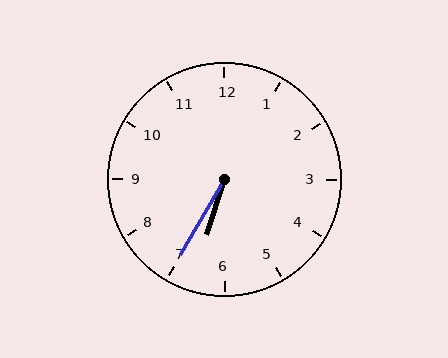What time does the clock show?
6:35.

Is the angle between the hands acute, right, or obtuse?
It is acute.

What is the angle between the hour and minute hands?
Approximately 12 degrees.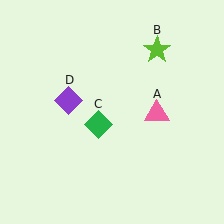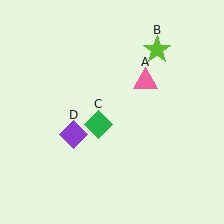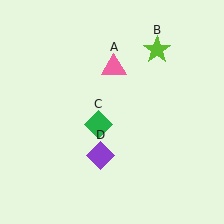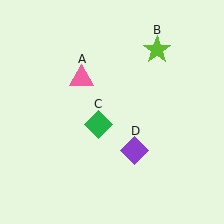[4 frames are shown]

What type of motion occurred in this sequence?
The pink triangle (object A), purple diamond (object D) rotated counterclockwise around the center of the scene.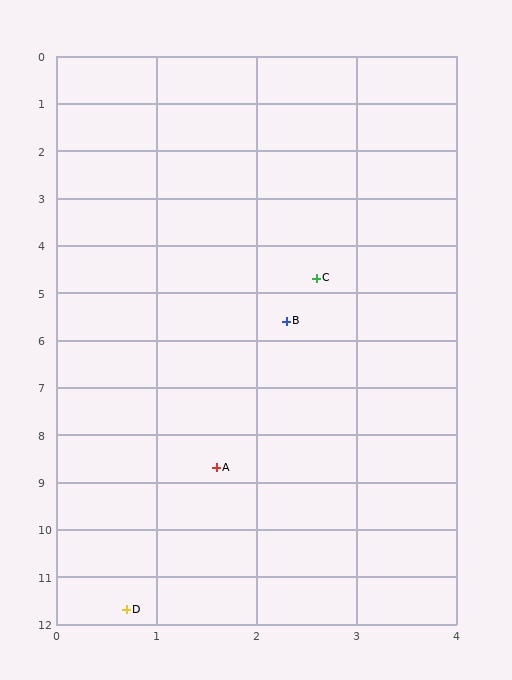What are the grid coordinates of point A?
Point A is at approximately (1.6, 8.7).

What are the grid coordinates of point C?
Point C is at approximately (2.6, 4.7).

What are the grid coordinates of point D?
Point D is at approximately (0.7, 11.7).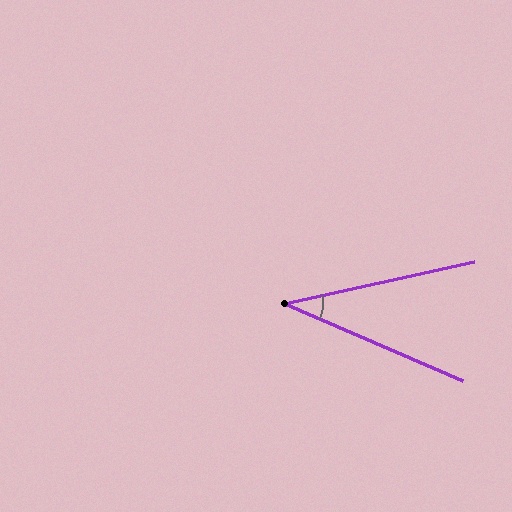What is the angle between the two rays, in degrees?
Approximately 36 degrees.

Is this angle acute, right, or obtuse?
It is acute.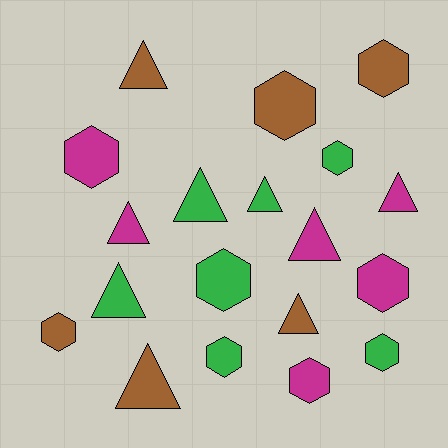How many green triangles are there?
There are 3 green triangles.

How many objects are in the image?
There are 19 objects.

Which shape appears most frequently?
Hexagon, with 10 objects.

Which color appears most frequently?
Green, with 7 objects.